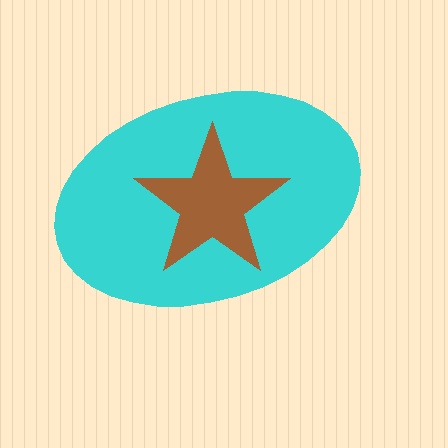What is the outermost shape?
The cyan ellipse.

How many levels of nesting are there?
2.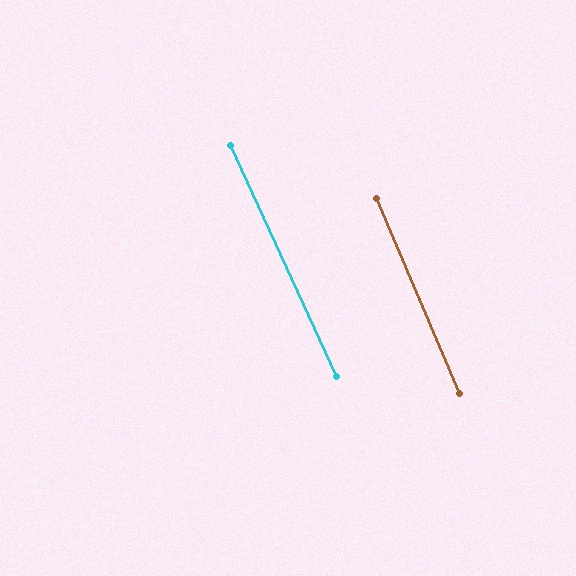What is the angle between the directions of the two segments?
Approximately 2 degrees.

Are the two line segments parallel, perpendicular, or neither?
Parallel — their directions differ by only 1.5°.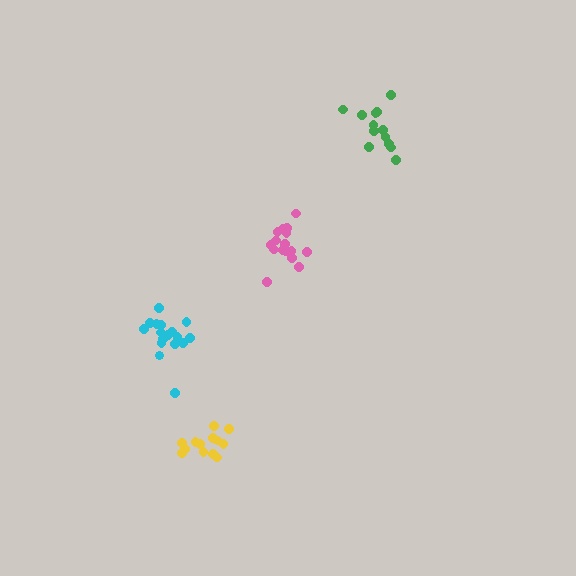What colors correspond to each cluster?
The clusters are colored: green, cyan, pink, yellow.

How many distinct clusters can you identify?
There are 4 distinct clusters.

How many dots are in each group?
Group 1: 13 dots, Group 2: 17 dots, Group 3: 16 dots, Group 4: 13 dots (59 total).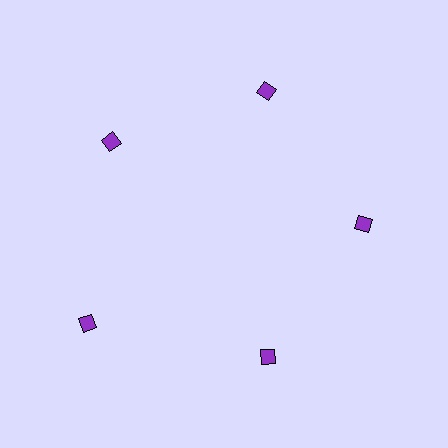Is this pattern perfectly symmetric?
No. The 5 purple diamonds are arranged in a ring, but one element near the 8 o'clock position is pushed outward from the center, breaking the 5-fold rotational symmetry.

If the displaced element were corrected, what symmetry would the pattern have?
It would have 5-fold rotational symmetry — the pattern would map onto itself every 72 degrees.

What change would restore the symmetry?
The symmetry would be restored by moving it inward, back onto the ring so that all 5 diamonds sit at equal angles and equal distance from the center.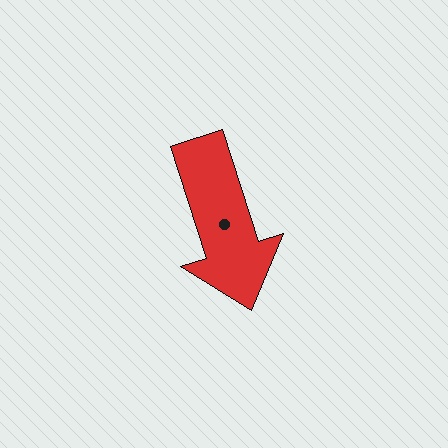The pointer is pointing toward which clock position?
Roughly 5 o'clock.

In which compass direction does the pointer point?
South.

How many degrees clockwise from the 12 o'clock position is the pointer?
Approximately 162 degrees.